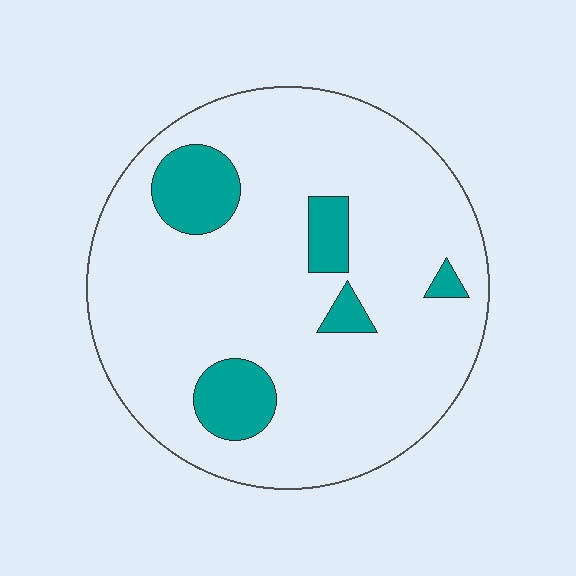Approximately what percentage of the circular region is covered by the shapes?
Approximately 15%.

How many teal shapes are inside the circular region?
5.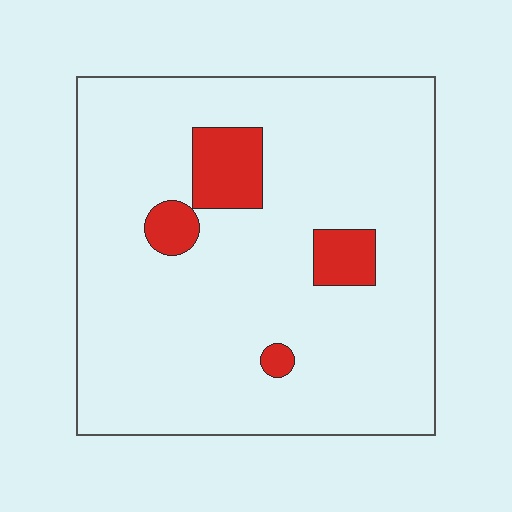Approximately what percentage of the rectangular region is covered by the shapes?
Approximately 10%.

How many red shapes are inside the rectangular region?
4.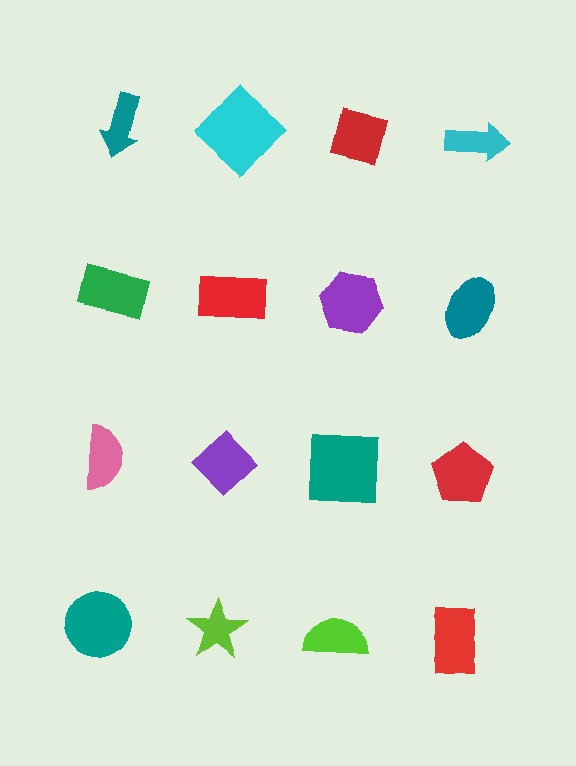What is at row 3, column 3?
A teal square.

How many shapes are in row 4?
4 shapes.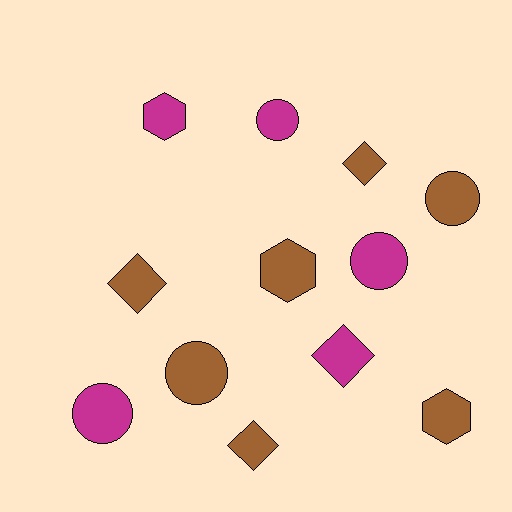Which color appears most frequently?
Brown, with 7 objects.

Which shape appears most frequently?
Circle, with 5 objects.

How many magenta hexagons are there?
There is 1 magenta hexagon.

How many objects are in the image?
There are 12 objects.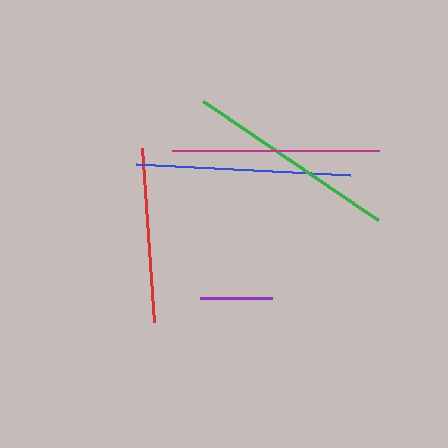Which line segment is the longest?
The blue line is the longest at approximately 214 pixels.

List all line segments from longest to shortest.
From longest to shortest: blue, green, magenta, red, purple, teal.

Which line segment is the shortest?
The teal line is the shortest at approximately 68 pixels.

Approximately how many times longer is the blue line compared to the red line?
The blue line is approximately 1.2 times the length of the red line.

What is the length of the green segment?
The green segment is approximately 211 pixels long.